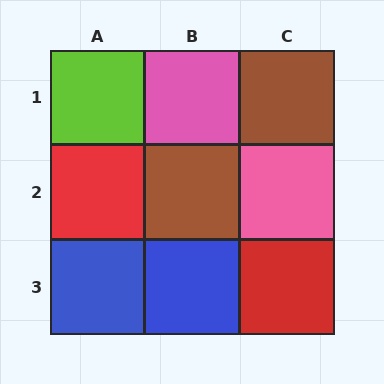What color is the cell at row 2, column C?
Pink.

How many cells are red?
2 cells are red.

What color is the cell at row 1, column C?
Brown.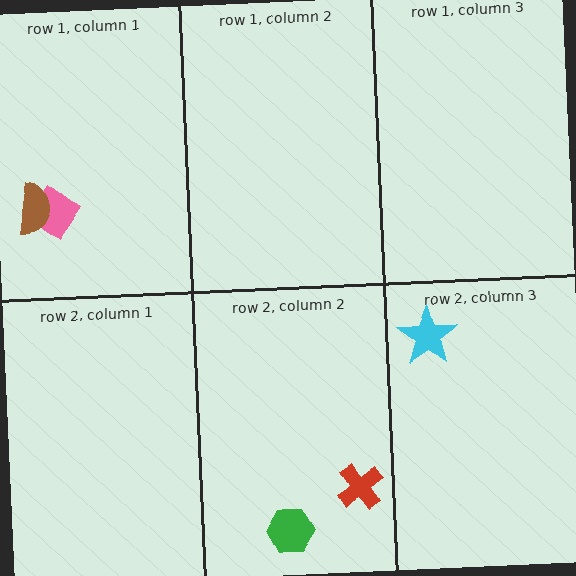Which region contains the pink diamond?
The row 1, column 1 region.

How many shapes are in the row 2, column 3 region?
1.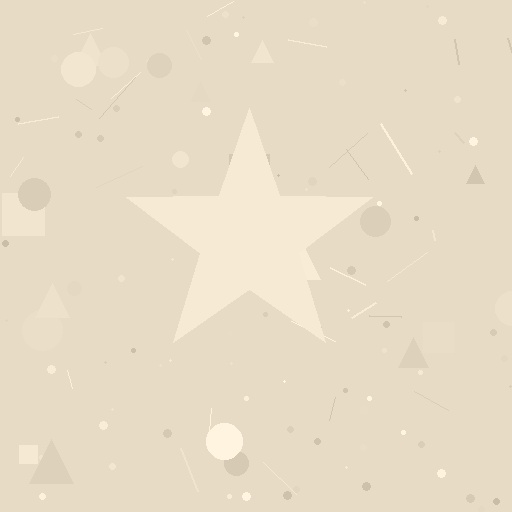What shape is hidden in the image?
A star is hidden in the image.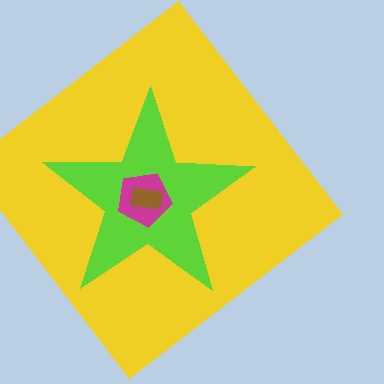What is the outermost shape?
The yellow diamond.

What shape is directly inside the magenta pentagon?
The brown rectangle.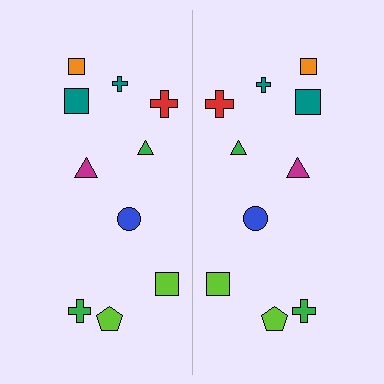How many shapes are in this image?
There are 20 shapes in this image.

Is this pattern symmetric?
Yes, this pattern has bilateral (reflection) symmetry.